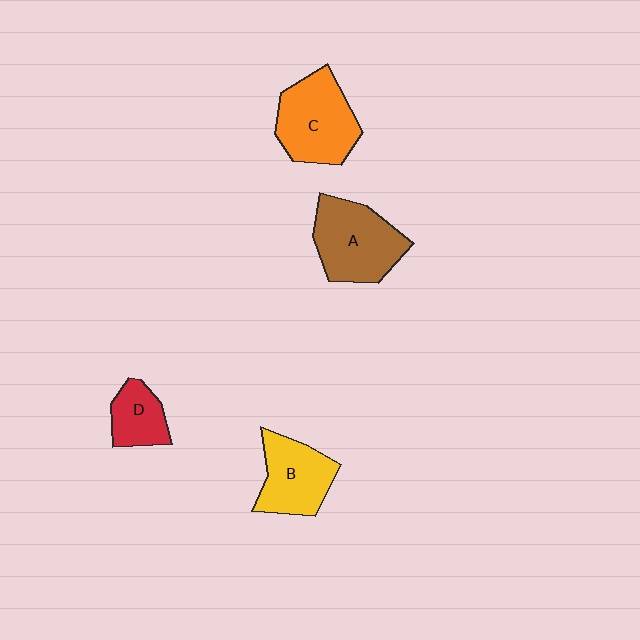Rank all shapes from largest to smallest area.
From largest to smallest: A (brown), C (orange), B (yellow), D (red).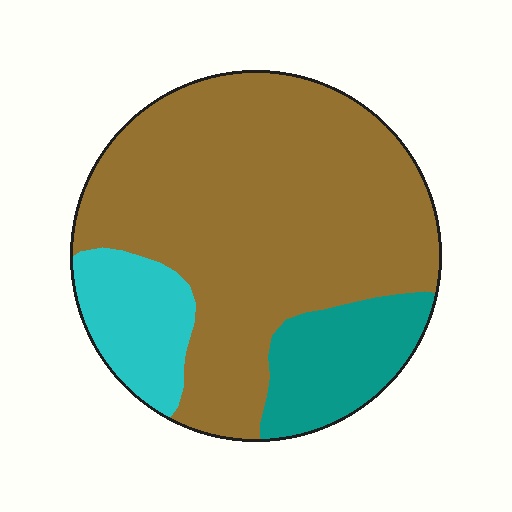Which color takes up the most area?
Brown, at roughly 70%.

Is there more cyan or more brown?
Brown.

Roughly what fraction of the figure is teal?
Teal covers roughly 15% of the figure.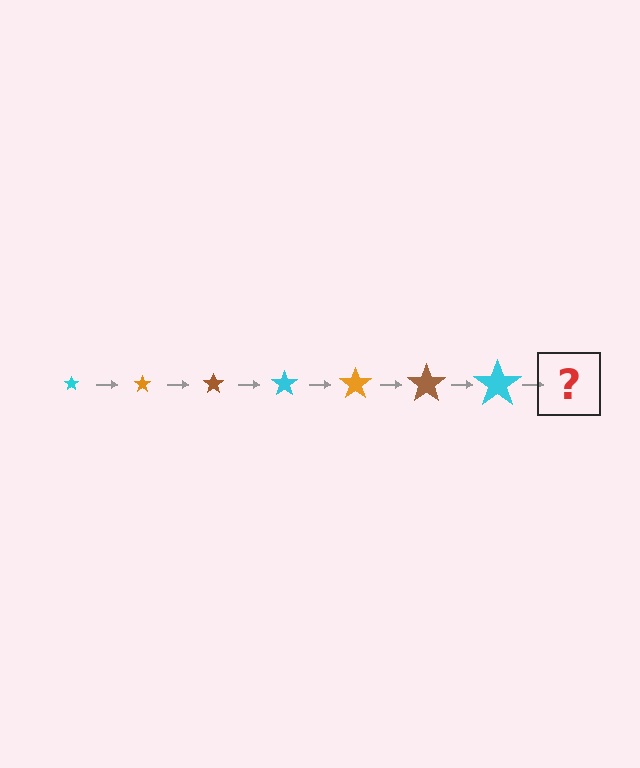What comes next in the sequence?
The next element should be an orange star, larger than the previous one.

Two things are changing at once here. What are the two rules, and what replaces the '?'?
The two rules are that the star grows larger each step and the color cycles through cyan, orange, and brown. The '?' should be an orange star, larger than the previous one.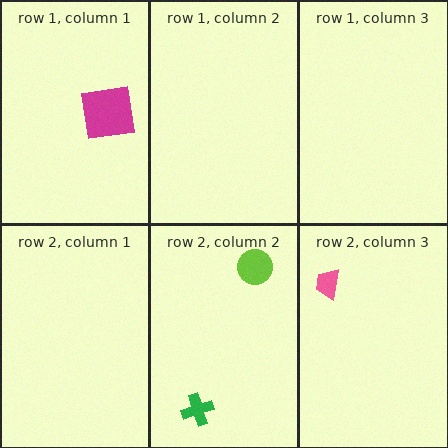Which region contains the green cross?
The row 2, column 2 region.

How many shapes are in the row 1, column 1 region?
1.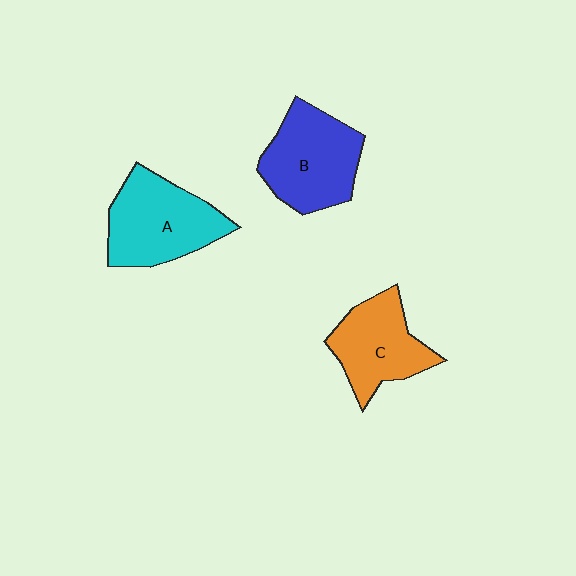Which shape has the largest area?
Shape A (cyan).